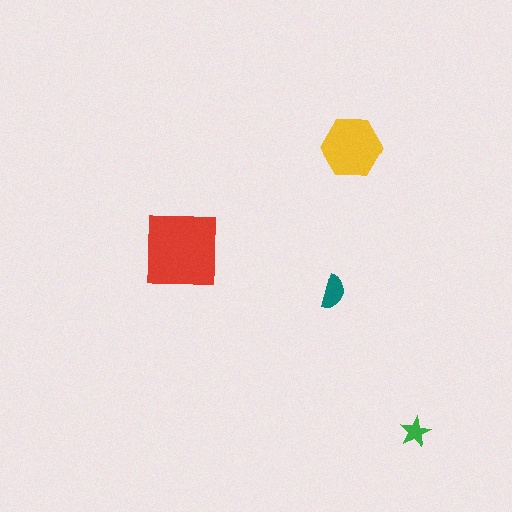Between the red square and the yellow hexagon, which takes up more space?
The red square.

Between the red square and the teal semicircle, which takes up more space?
The red square.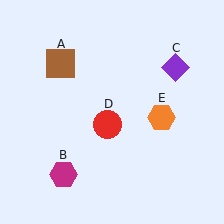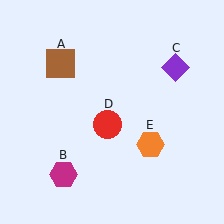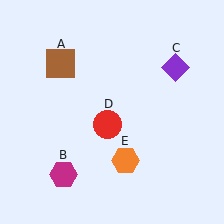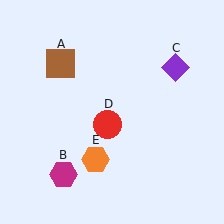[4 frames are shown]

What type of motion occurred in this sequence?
The orange hexagon (object E) rotated clockwise around the center of the scene.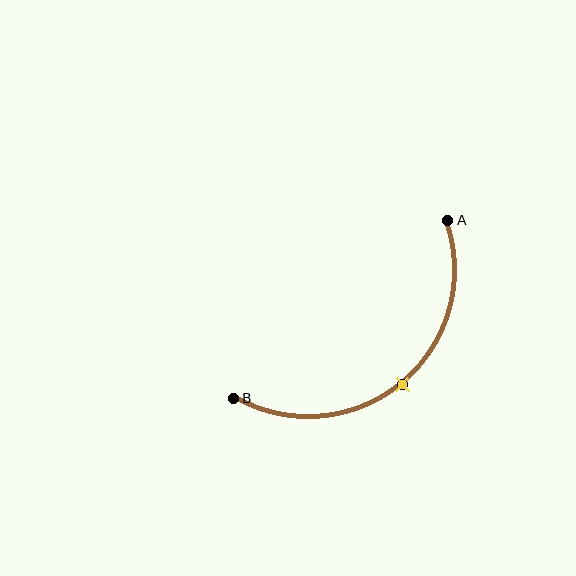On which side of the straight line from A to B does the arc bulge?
The arc bulges below and to the right of the straight line connecting A and B.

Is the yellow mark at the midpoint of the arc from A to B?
Yes. The yellow mark lies on the arc at equal arc-length from both A and B — it is the arc midpoint.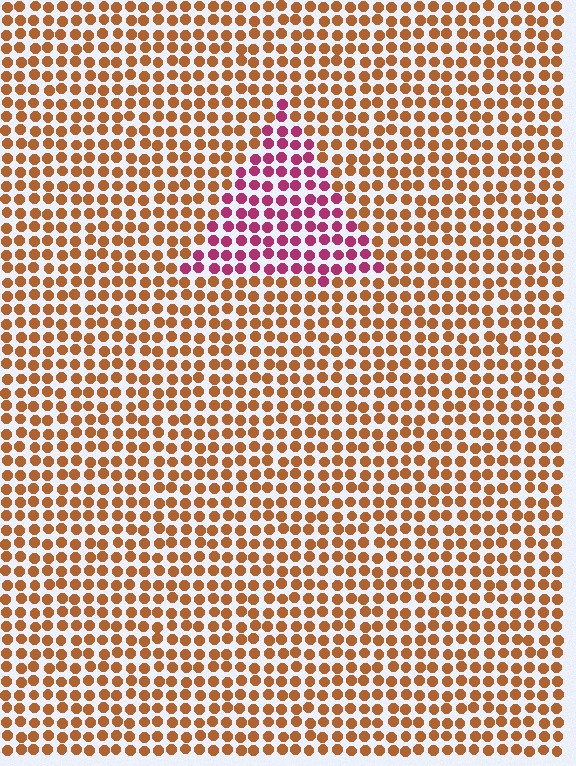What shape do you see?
I see a triangle.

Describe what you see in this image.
The image is filled with small brown elements in a uniform arrangement. A triangle-shaped region is visible where the elements are tinted to a slightly different hue, forming a subtle color boundary.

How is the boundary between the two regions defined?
The boundary is defined purely by a slight shift in hue (about 55 degrees). Spacing, size, and orientation are identical on both sides.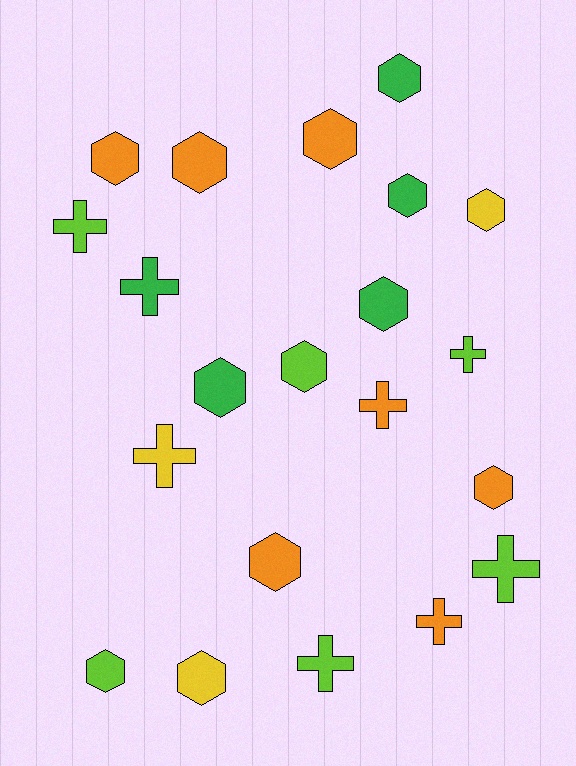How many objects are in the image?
There are 21 objects.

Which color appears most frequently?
Orange, with 7 objects.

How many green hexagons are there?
There are 4 green hexagons.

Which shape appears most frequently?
Hexagon, with 13 objects.